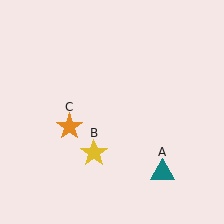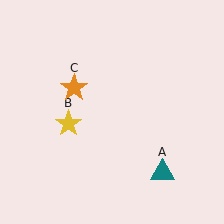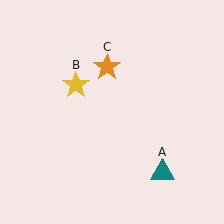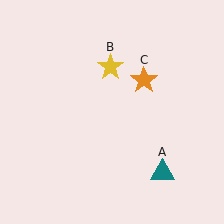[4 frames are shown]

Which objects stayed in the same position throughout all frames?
Teal triangle (object A) remained stationary.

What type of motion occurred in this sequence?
The yellow star (object B), orange star (object C) rotated clockwise around the center of the scene.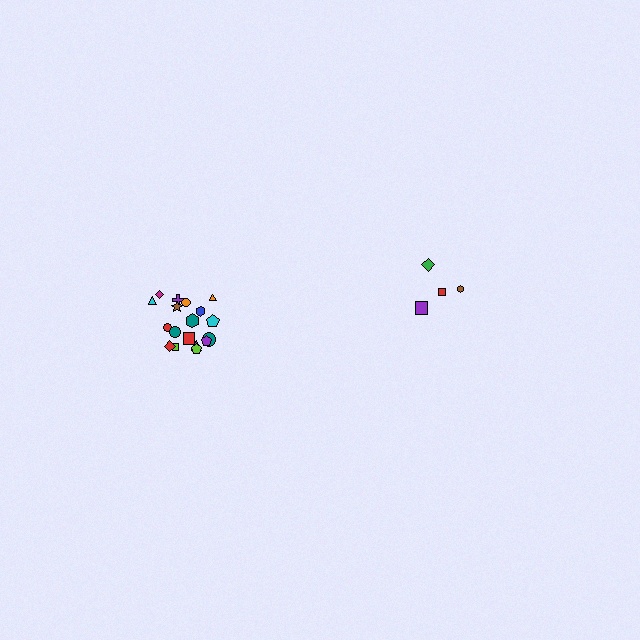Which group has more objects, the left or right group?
The left group.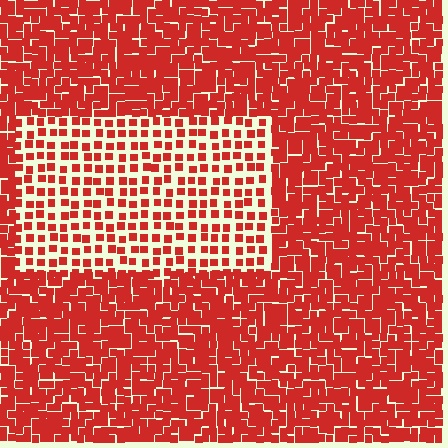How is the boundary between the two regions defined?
The boundary is defined by a change in element density (approximately 2.2x ratio). All elements are the same color, size, and shape.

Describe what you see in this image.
The image contains small red elements arranged at two different densities. A rectangle-shaped region is visible where the elements are less densely packed than the surrounding area.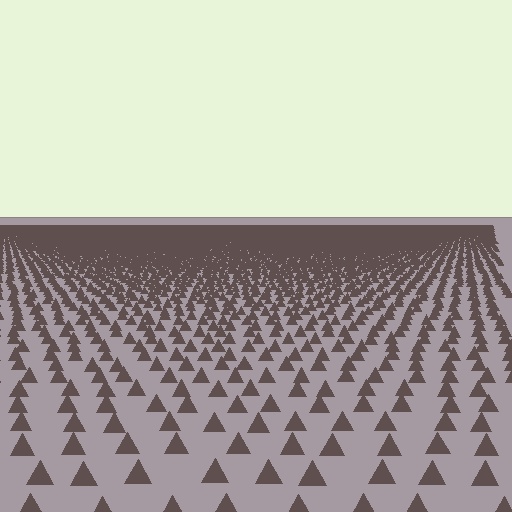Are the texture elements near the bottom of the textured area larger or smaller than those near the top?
Larger. Near the bottom, elements are closer to the viewer and appear at a bigger on-screen size.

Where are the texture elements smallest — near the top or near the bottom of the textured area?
Near the top.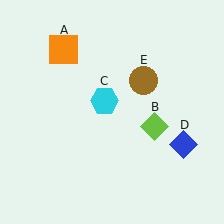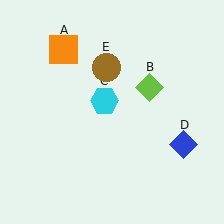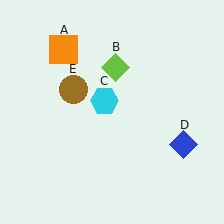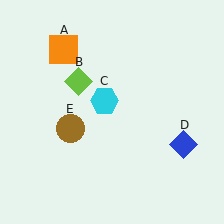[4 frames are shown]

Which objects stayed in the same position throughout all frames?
Orange square (object A) and cyan hexagon (object C) and blue diamond (object D) remained stationary.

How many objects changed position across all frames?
2 objects changed position: lime diamond (object B), brown circle (object E).